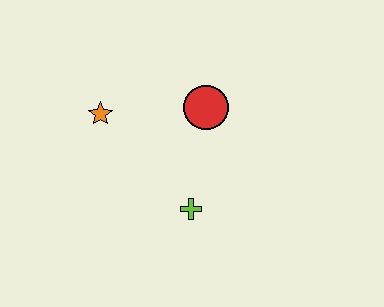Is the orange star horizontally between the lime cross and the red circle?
No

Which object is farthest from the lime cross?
The orange star is farthest from the lime cross.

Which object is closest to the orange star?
The red circle is closest to the orange star.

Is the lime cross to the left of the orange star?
No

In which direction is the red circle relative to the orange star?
The red circle is to the right of the orange star.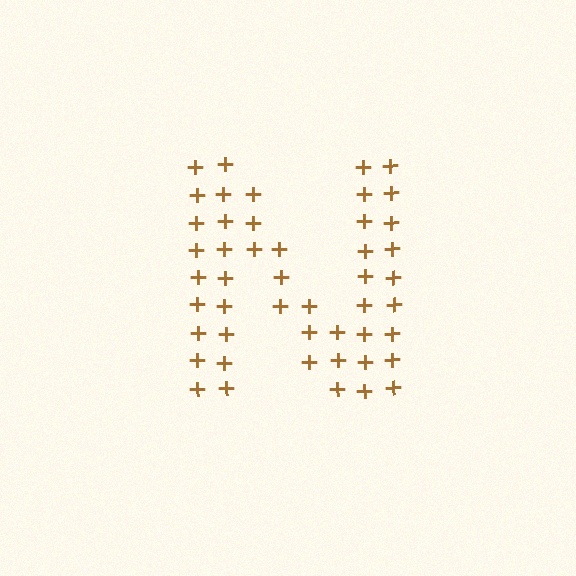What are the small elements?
The small elements are plus signs.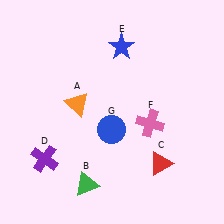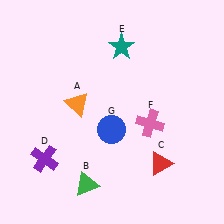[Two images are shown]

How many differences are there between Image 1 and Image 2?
There is 1 difference between the two images.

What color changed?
The star (E) changed from blue in Image 1 to teal in Image 2.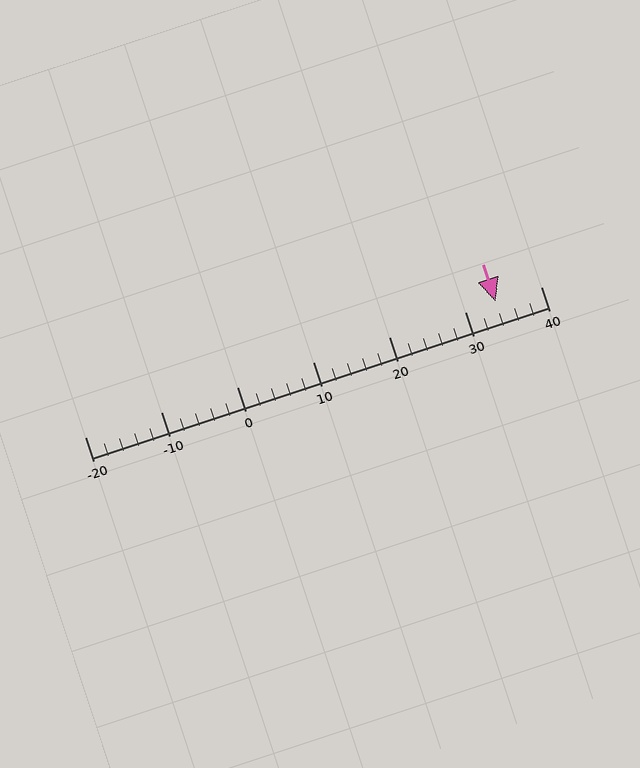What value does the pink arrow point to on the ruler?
The pink arrow points to approximately 34.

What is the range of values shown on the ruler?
The ruler shows values from -20 to 40.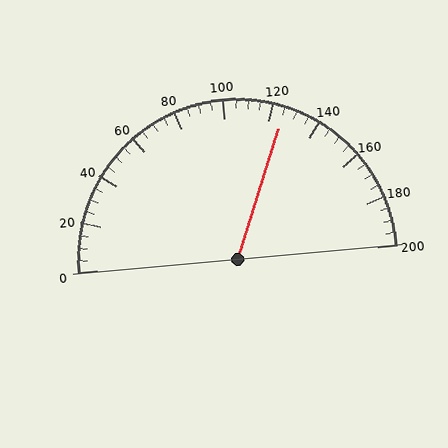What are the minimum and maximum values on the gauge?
The gauge ranges from 0 to 200.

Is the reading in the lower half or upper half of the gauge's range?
The reading is in the upper half of the range (0 to 200).